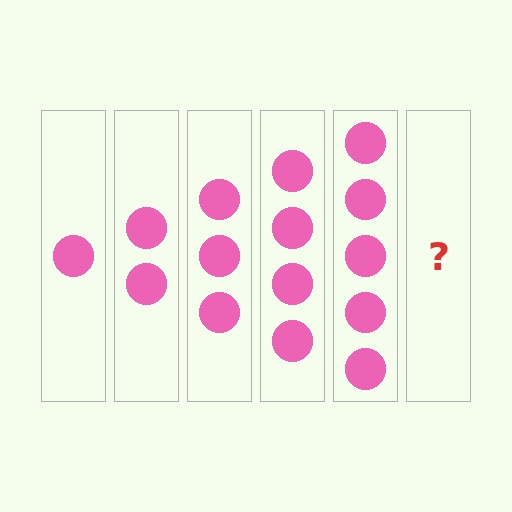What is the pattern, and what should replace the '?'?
The pattern is that each step adds one more circle. The '?' should be 6 circles.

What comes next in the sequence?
The next element should be 6 circles.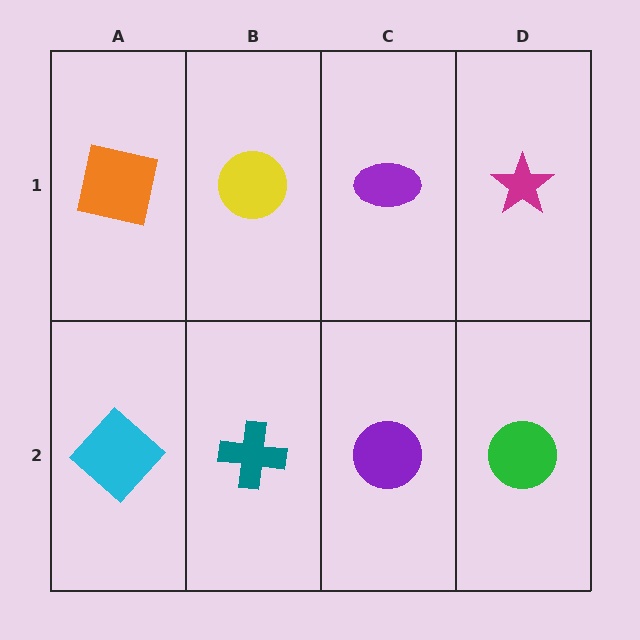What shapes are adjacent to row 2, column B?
A yellow circle (row 1, column B), a cyan diamond (row 2, column A), a purple circle (row 2, column C).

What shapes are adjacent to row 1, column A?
A cyan diamond (row 2, column A), a yellow circle (row 1, column B).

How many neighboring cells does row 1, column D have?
2.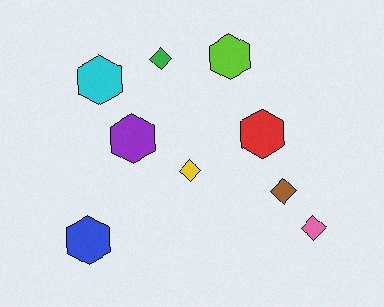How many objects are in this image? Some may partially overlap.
There are 9 objects.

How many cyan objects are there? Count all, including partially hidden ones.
There is 1 cyan object.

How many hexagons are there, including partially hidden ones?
There are 5 hexagons.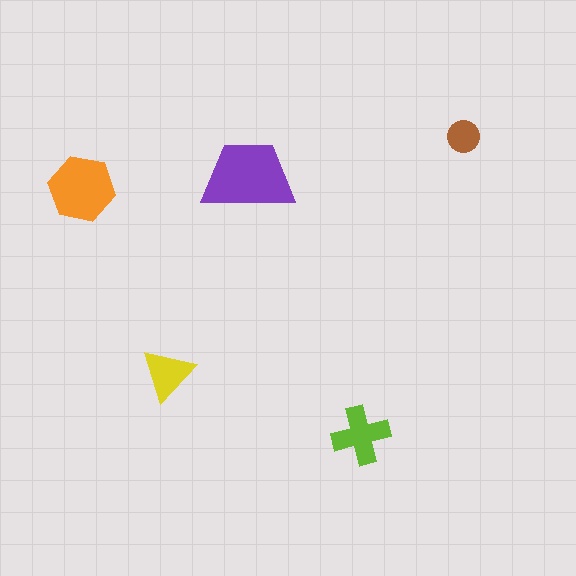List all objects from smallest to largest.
The brown circle, the yellow triangle, the lime cross, the orange hexagon, the purple trapezoid.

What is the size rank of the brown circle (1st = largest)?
5th.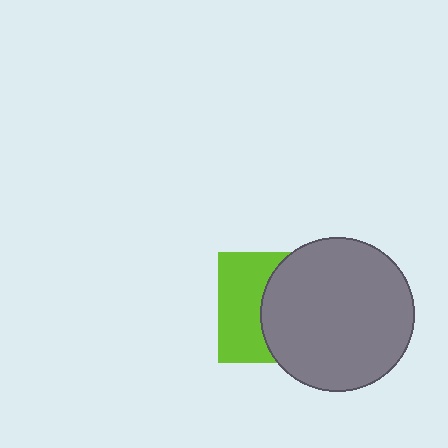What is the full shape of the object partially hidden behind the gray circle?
The partially hidden object is a lime square.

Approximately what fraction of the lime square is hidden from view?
Roughly 55% of the lime square is hidden behind the gray circle.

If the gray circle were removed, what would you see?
You would see the complete lime square.